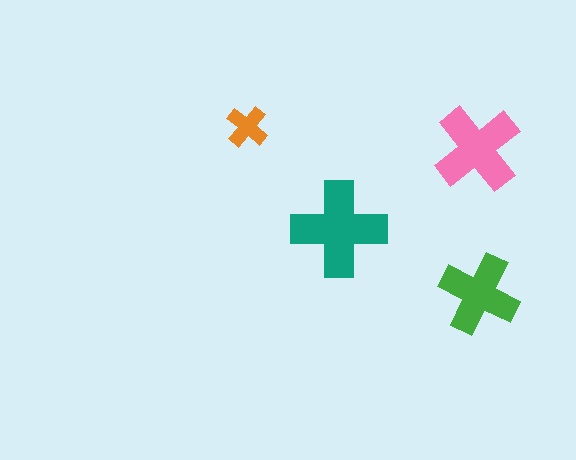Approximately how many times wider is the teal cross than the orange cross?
About 2.5 times wider.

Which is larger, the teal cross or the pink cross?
The teal one.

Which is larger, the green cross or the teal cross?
The teal one.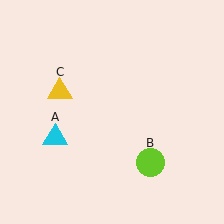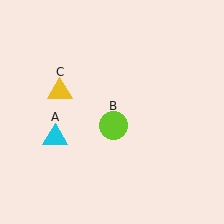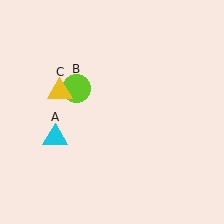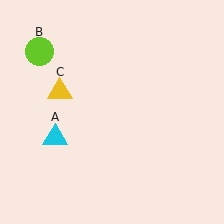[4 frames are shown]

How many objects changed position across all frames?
1 object changed position: lime circle (object B).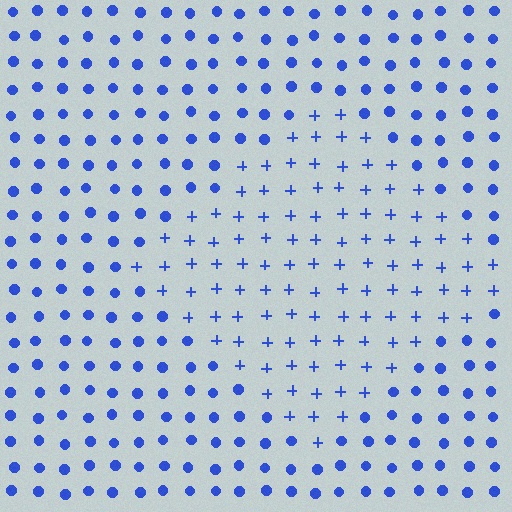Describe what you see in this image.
The image is filled with small blue elements arranged in a uniform grid. A diamond-shaped region contains plus signs, while the surrounding area contains circles. The boundary is defined purely by the change in element shape.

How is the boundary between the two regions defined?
The boundary is defined by a change in element shape: plus signs inside vs. circles outside. All elements share the same color and spacing.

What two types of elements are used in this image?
The image uses plus signs inside the diamond region and circles outside it.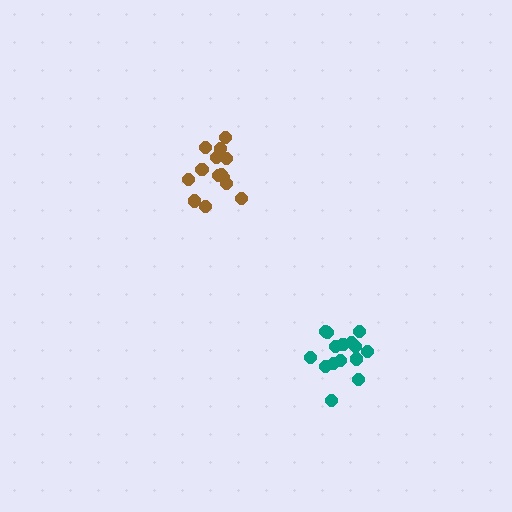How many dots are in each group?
Group 1: 15 dots, Group 2: 14 dots (29 total).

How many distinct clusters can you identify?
There are 2 distinct clusters.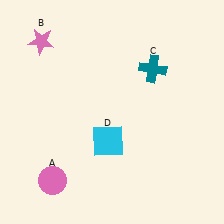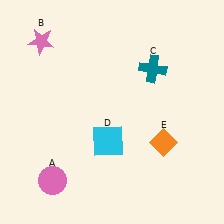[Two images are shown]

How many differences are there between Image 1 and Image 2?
There is 1 difference between the two images.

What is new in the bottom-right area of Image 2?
An orange diamond (E) was added in the bottom-right area of Image 2.